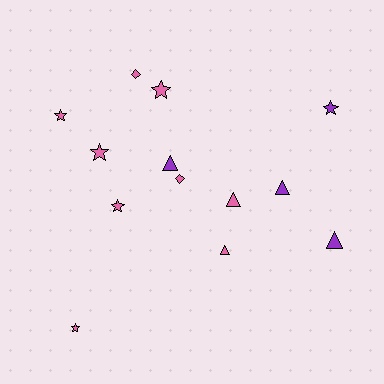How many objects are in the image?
There are 13 objects.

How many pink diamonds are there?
There are 2 pink diamonds.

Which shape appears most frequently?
Star, with 6 objects.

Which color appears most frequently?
Pink, with 9 objects.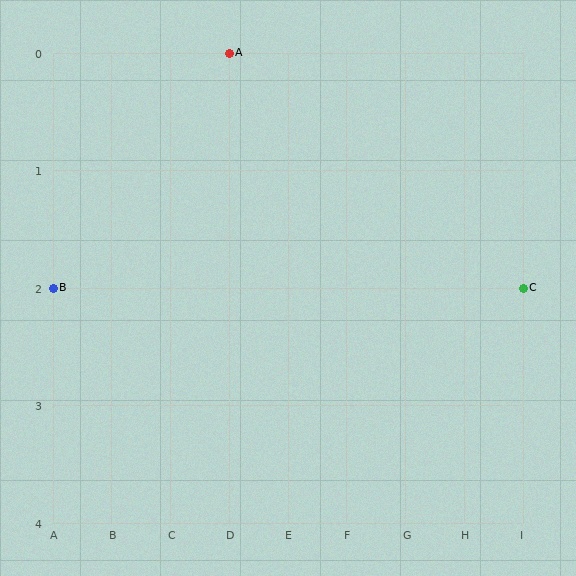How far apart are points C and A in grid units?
Points C and A are 5 columns and 2 rows apart (about 5.4 grid units diagonally).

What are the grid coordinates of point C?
Point C is at grid coordinates (I, 2).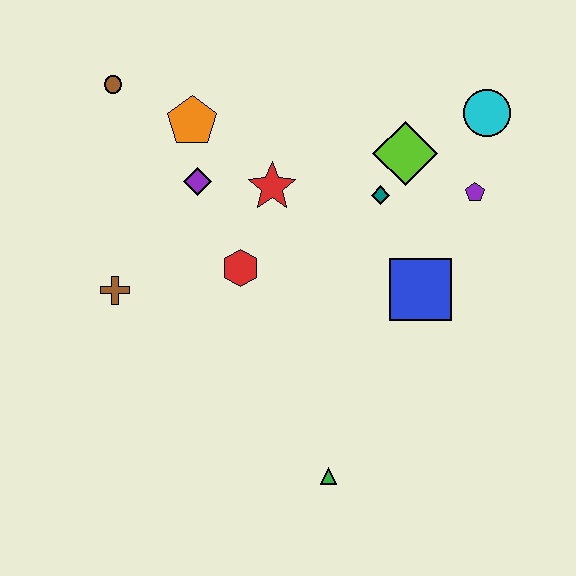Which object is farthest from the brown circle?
The green triangle is farthest from the brown circle.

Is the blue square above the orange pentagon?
No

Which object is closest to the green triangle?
The blue square is closest to the green triangle.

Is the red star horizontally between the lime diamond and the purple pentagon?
No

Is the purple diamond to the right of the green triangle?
No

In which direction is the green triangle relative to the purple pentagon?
The green triangle is below the purple pentagon.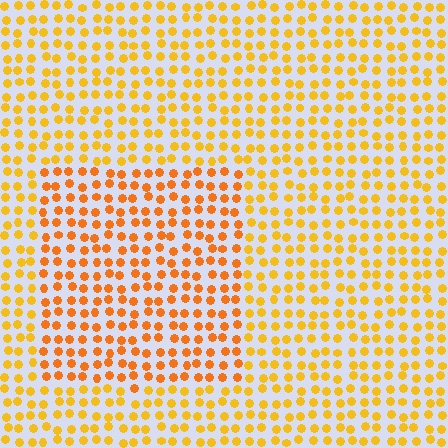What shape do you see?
I see a rectangle.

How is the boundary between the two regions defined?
The boundary is defined purely by a slight shift in hue (about 21 degrees). Spacing, size, and orientation are identical on both sides.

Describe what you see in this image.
The image is filled with small yellow elements in a uniform arrangement. A rectangle-shaped region is visible where the elements are tinted to a slightly different hue, forming a subtle color boundary.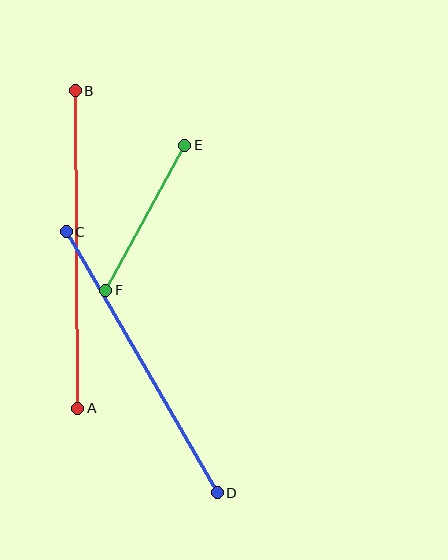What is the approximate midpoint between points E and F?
The midpoint is at approximately (145, 218) pixels.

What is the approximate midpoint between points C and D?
The midpoint is at approximately (142, 362) pixels.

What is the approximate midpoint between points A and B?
The midpoint is at approximately (77, 250) pixels.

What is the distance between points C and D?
The distance is approximately 302 pixels.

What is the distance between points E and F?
The distance is approximately 165 pixels.